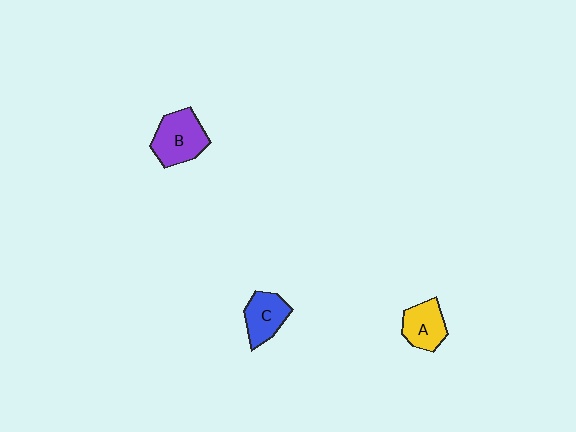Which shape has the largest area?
Shape B (purple).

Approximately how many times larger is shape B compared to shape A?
Approximately 1.3 times.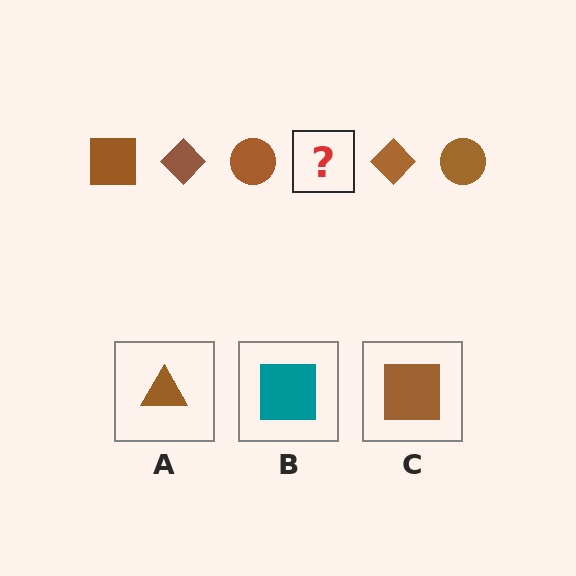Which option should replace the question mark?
Option C.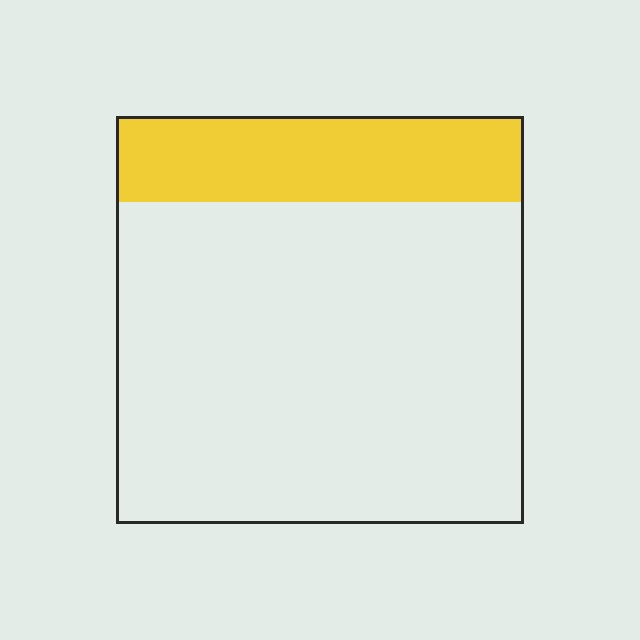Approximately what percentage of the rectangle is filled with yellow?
Approximately 20%.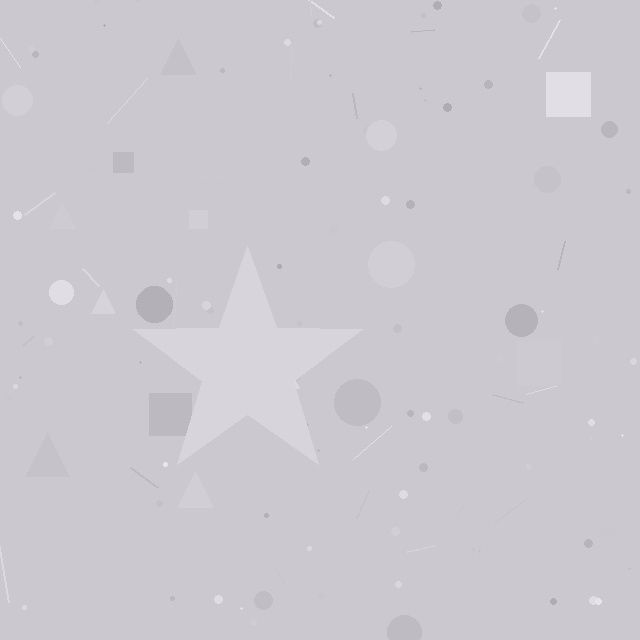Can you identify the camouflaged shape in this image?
The camouflaged shape is a star.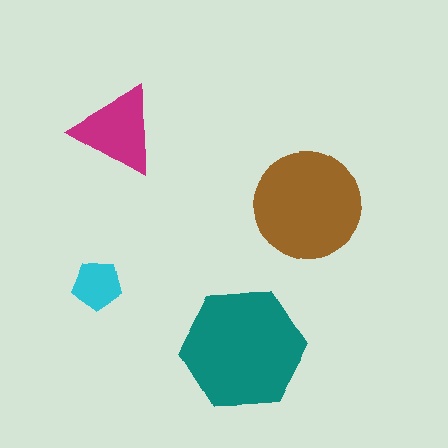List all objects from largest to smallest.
The teal hexagon, the brown circle, the magenta triangle, the cyan pentagon.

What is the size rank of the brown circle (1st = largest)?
2nd.